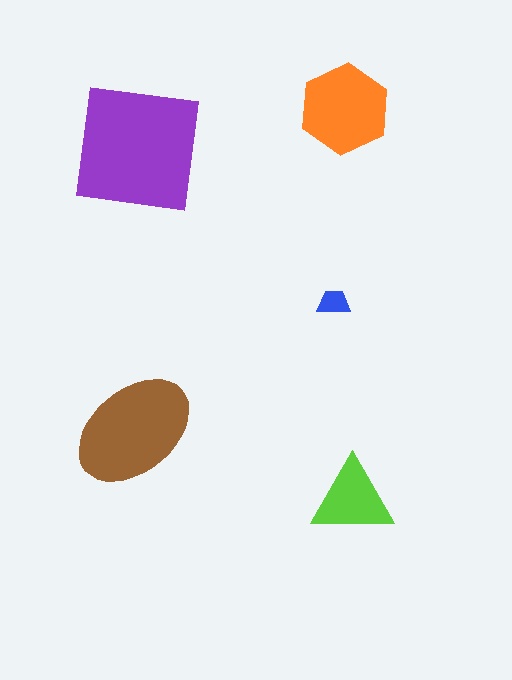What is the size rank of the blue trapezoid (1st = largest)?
5th.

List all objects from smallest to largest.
The blue trapezoid, the lime triangle, the orange hexagon, the brown ellipse, the purple square.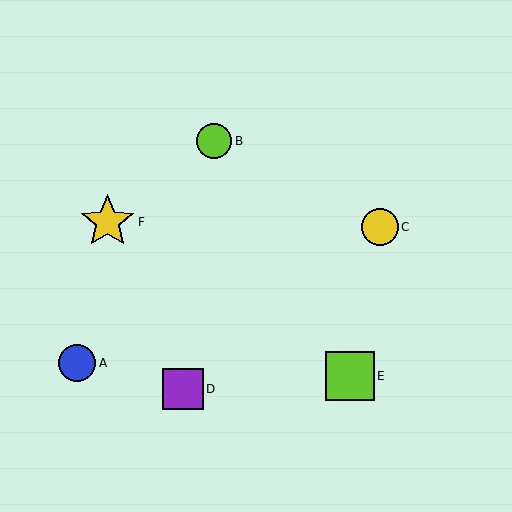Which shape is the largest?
The yellow star (labeled F) is the largest.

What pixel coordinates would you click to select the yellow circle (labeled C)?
Click at (380, 227) to select the yellow circle C.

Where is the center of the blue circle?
The center of the blue circle is at (77, 363).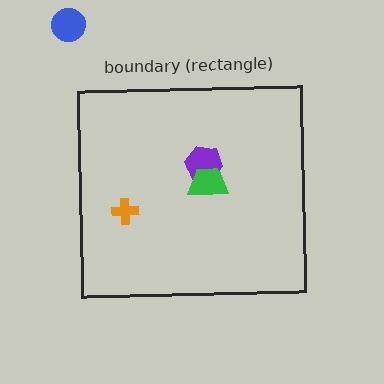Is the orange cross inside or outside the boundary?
Inside.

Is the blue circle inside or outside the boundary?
Outside.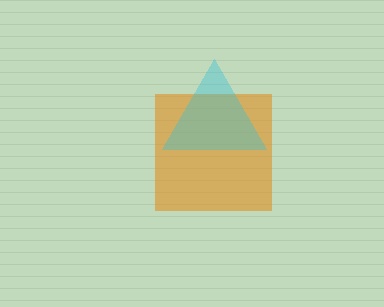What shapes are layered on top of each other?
The layered shapes are: an orange square, a cyan triangle.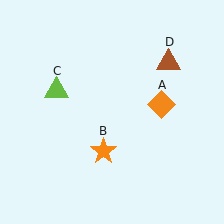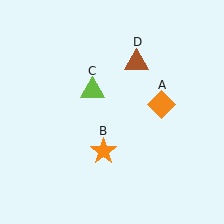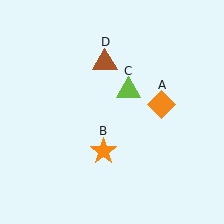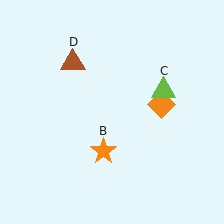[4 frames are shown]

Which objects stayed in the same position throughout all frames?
Orange diamond (object A) and orange star (object B) remained stationary.